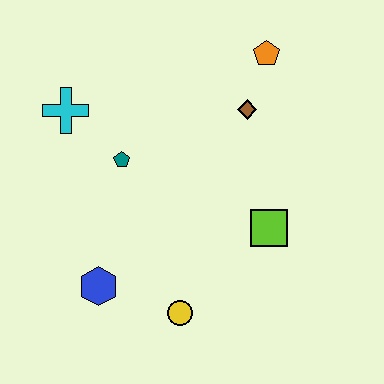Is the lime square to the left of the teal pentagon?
No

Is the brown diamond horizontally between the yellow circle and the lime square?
Yes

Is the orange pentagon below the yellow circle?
No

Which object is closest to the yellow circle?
The blue hexagon is closest to the yellow circle.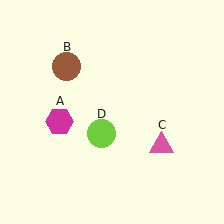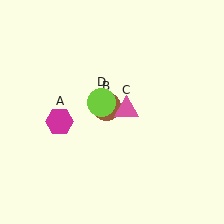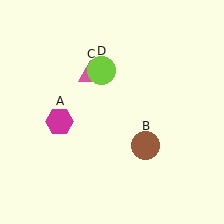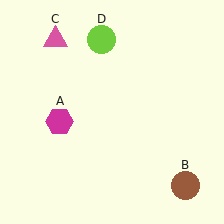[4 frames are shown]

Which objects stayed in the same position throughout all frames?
Magenta hexagon (object A) remained stationary.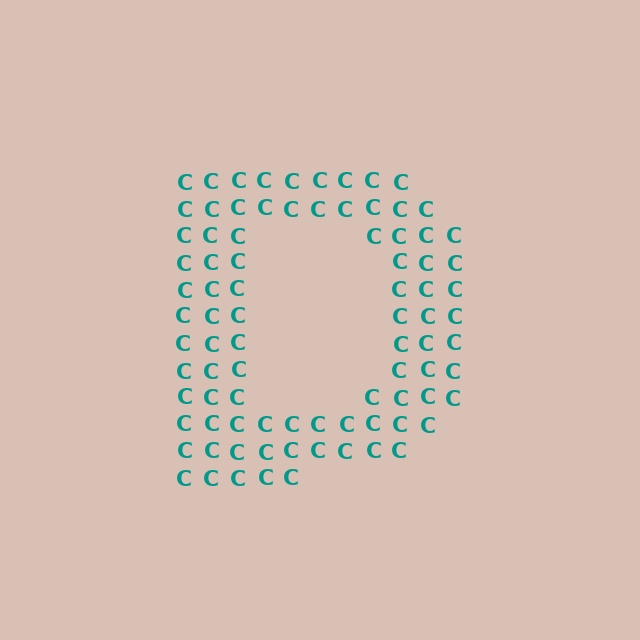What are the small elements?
The small elements are letter C's.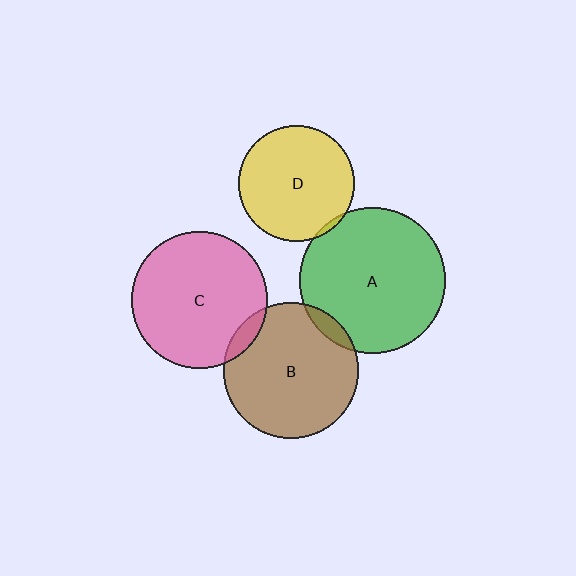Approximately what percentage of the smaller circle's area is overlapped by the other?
Approximately 5%.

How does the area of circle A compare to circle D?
Approximately 1.6 times.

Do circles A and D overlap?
Yes.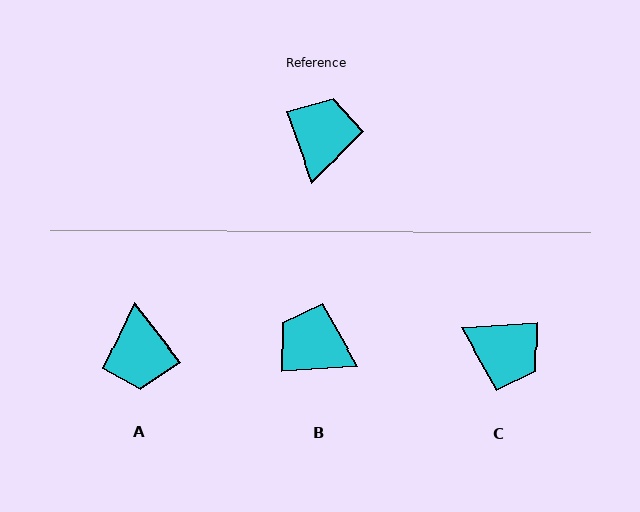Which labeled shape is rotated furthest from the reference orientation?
A, about 161 degrees away.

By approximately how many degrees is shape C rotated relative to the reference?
Approximately 107 degrees clockwise.